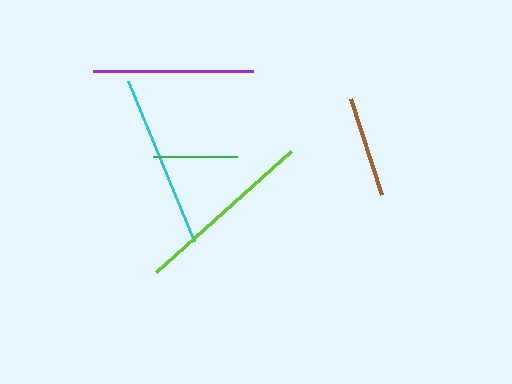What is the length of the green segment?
The green segment is approximately 84 pixels long.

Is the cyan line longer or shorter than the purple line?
The cyan line is longer than the purple line.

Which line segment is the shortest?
The green line is the shortest at approximately 84 pixels.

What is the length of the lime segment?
The lime segment is approximately 182 pixels long.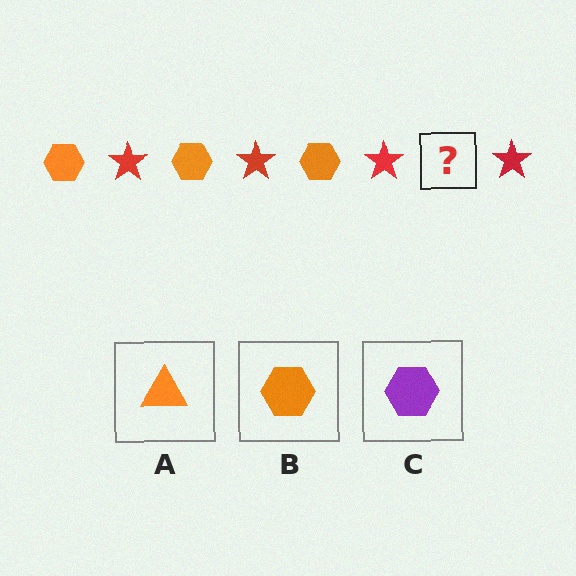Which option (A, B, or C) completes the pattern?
B.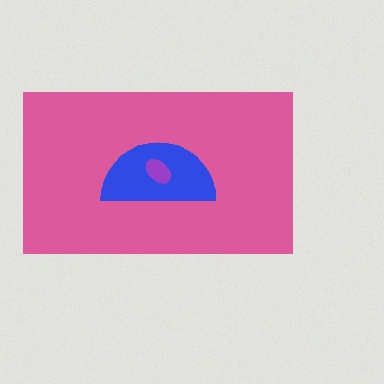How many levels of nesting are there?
3.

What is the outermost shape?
The pink rectangle.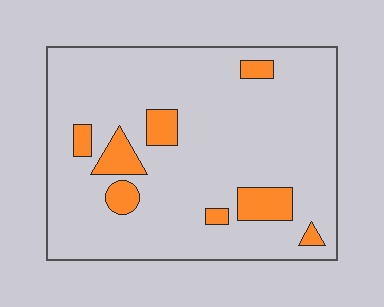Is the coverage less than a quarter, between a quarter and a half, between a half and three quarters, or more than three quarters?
Less than a quarter.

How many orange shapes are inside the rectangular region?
8.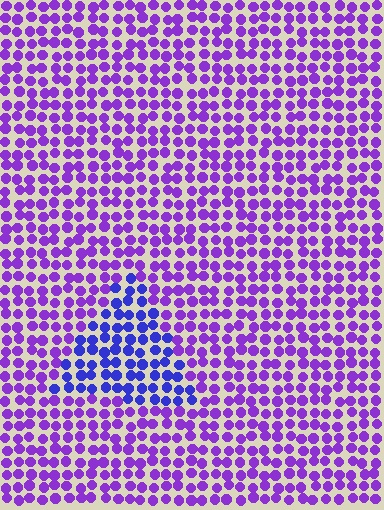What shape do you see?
I see a triangle.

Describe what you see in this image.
The image is filled with small purple elements in a uniform arrangement. A triangle-shaped region is visible where the elements are tinted to a slightly different hue, forming a subtle color boundary.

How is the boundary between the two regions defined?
The boundary is defined purely by a slight shift in hue (about 35 degrees). Spacing, size, and orientation are identical on both sides.